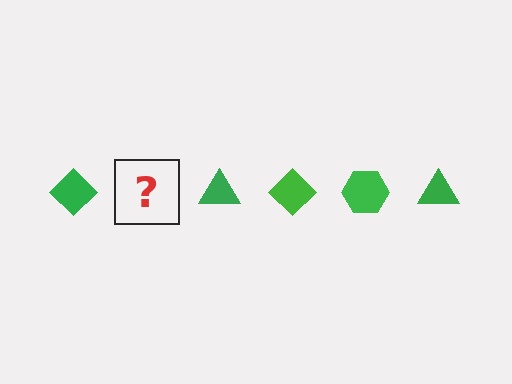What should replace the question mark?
The question mark should be replaced with a green hexagon.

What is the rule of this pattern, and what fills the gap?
The rule is that the pattern cycles through diamond, hexagon, triangle shapes in green. The gap should be filled with a green hexagon.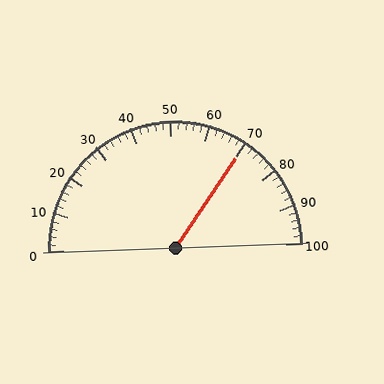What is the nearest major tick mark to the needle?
The nearest major tick mark is 70.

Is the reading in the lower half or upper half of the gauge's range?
The reading is in the upper half of the range (0 to 100).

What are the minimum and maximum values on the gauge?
The gauge ranges from 0 to 100.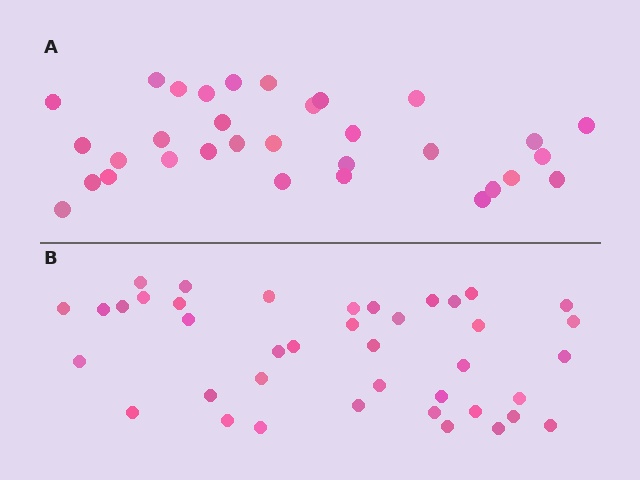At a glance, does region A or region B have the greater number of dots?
Region B (the bottom region) has more dots.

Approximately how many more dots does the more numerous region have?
Region B has roughly 8 or so more dots than region A.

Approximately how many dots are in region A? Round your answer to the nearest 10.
About 30 dots. (The exact count is 32, which rounds to 30.)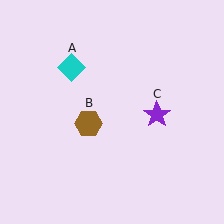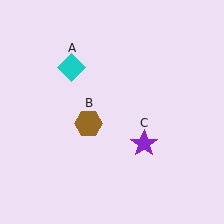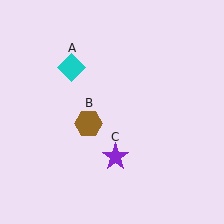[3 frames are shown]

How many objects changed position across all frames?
1 object changed position: purple star (object C).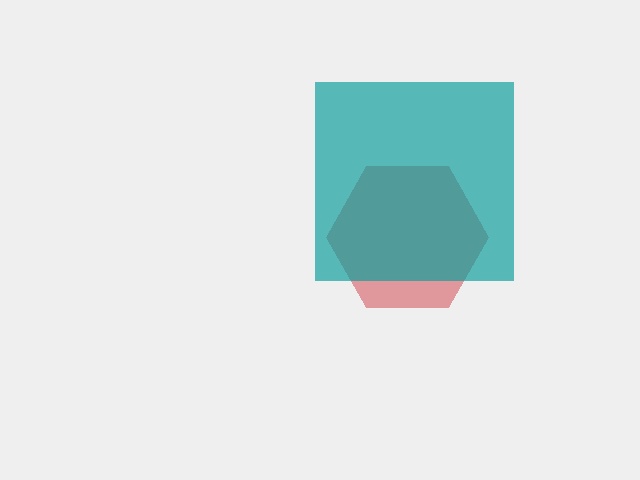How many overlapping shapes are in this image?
There are 2 overlapping shapes in the image.